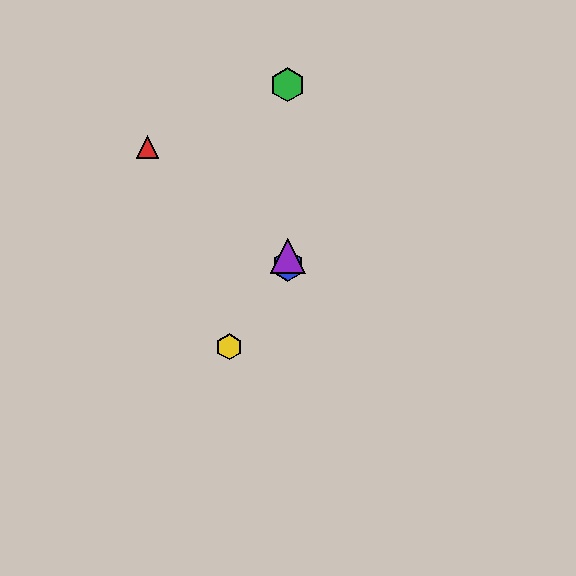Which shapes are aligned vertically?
The blue hexagon, the green hexagon, the purple triangle are aligned vertically.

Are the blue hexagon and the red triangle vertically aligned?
No, the blue hexagon is at x≈288 and the red triangle is at x≈147.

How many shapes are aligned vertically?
3 shapes (the blue hexagon, the green hexagon, the purple triangle) are aligned vertically.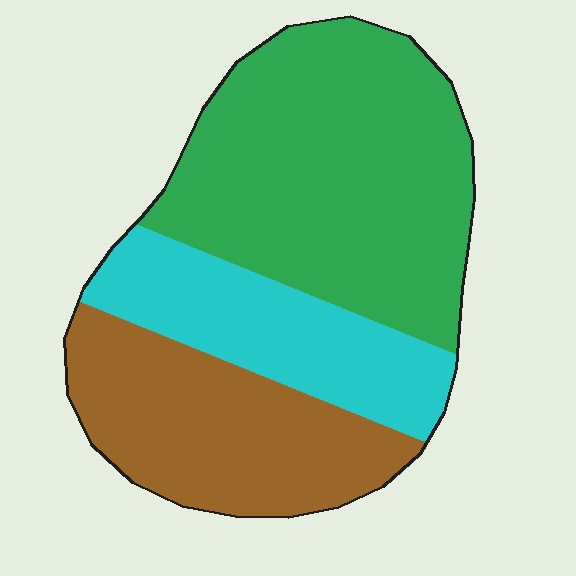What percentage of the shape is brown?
Brown takes up about one quarter (1/4) of the shape.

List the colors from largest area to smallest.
From largest to smallest: green, brown, cyan.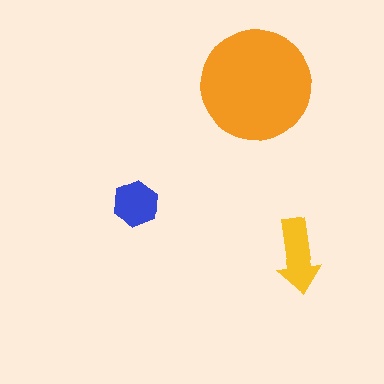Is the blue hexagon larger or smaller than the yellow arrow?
Smaller.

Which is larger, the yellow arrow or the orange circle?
The orange circle.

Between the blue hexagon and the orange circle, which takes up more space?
The orange circle.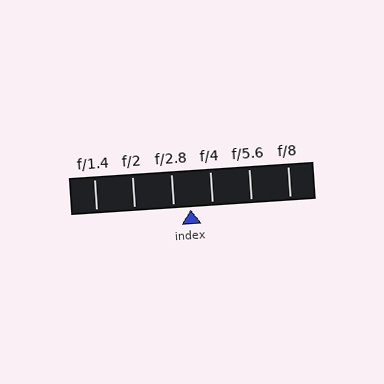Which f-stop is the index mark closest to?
The index mark is closest to f/2.8.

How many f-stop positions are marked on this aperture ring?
There are 6 f-stop positions marked.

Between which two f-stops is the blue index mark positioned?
The index mark is between f/2.8 and f/4.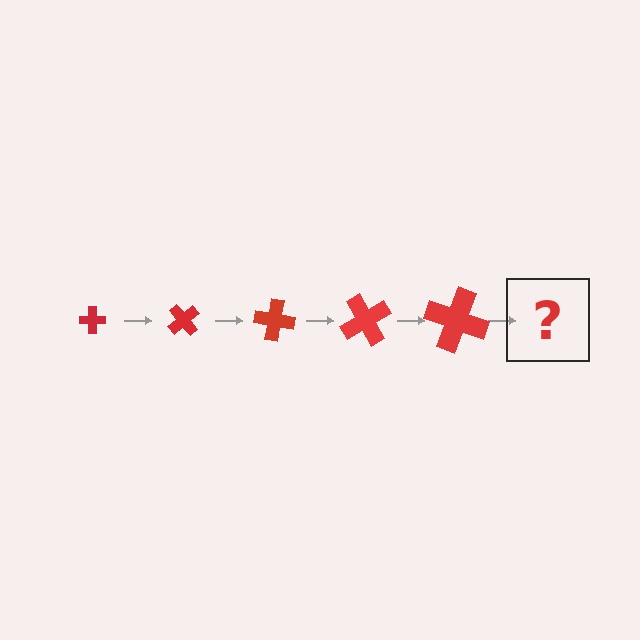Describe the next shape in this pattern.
It should be a cross, larger than the previous one and rotated 250 degrees from the start.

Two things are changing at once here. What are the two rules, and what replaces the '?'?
The two rules are that the cross grows larger each step and it rotates 50 degrees each step. The '?' should be a cross, larger than the previous one and rotated 250 degrees from the start.